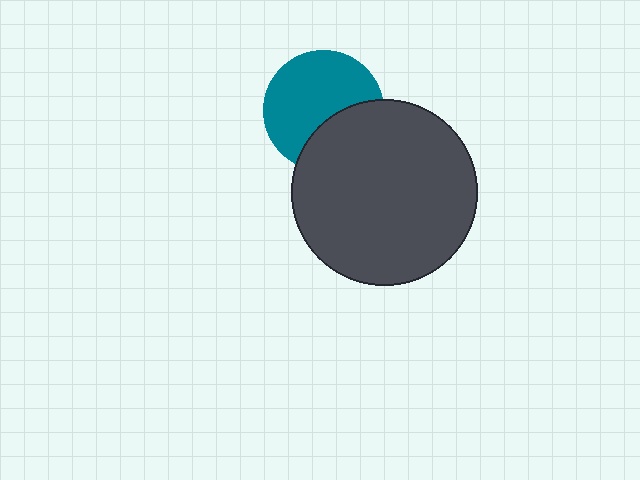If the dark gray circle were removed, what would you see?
You would see the complete teal circle.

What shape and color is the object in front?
The object in front is a dark gray circle.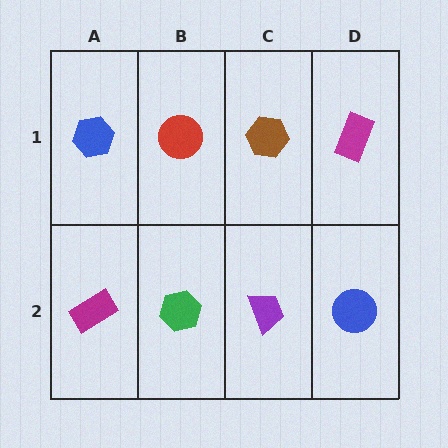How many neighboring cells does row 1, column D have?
2.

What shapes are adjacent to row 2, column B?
A red circle (row 1, column B), a magenta rectangle (row 2, column A), a purple trapezoid (row 2, column C).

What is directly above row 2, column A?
A blue hexagon.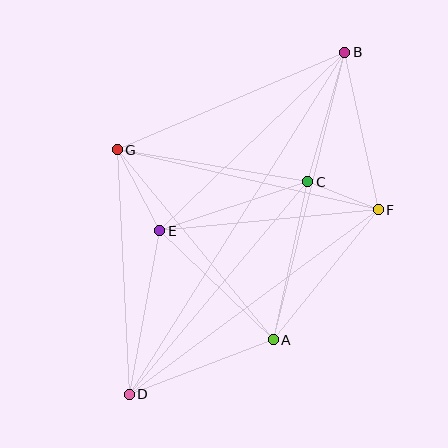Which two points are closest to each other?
Points C and F are closest to each other.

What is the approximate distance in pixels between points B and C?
The distance between B and C is approximately 134 pixels.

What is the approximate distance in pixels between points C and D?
The distance between C and D is approximately 278 pixels.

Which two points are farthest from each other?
Points B and D are farthest from each other.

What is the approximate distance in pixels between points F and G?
The distance between F and G is approximately 267 pixels.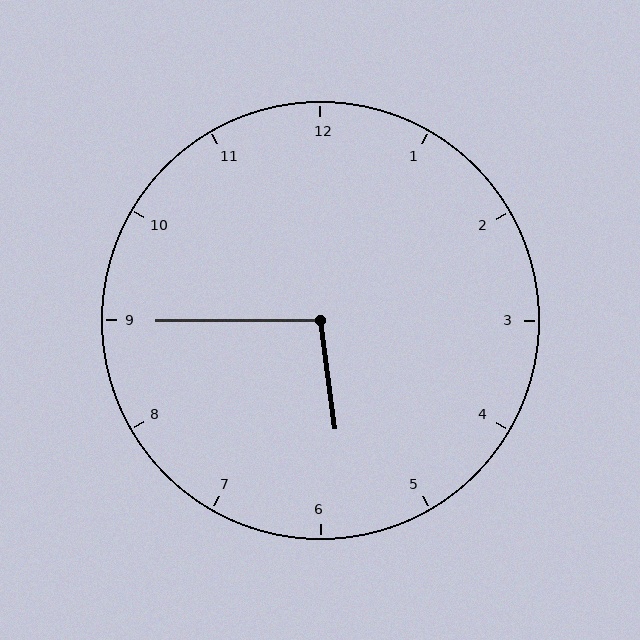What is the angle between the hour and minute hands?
Approximately 98 degrees.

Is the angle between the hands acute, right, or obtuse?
It is obtuse.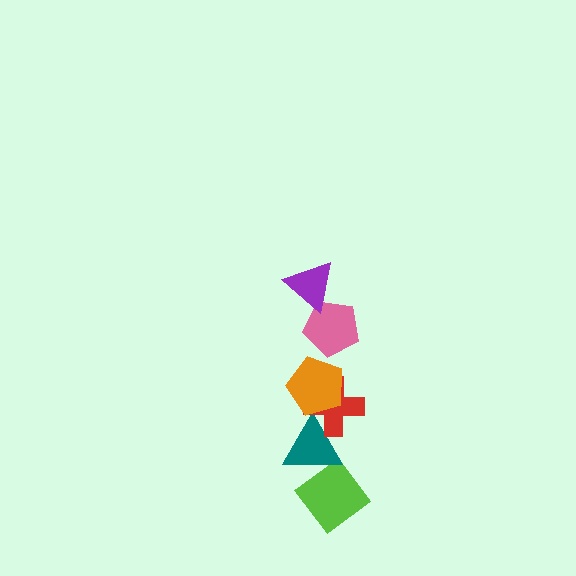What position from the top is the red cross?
The red cross is 4th from the top.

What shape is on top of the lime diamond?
The teal triangle is on top of the lime diamond.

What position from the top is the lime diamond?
The lime diamond is 6th from the top.